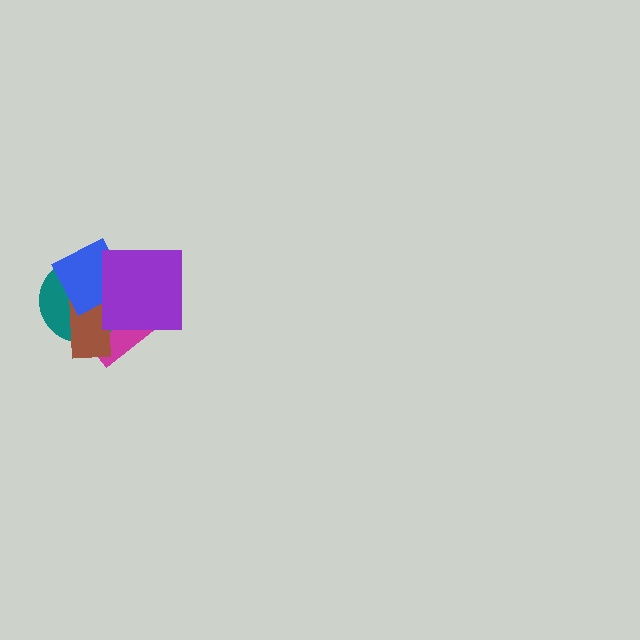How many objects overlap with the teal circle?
4 objects overlap with the teal circle.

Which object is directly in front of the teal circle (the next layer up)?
The brown rectangle is directly in front of the teal circle.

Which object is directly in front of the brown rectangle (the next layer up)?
The blue square is directly in front of the brown rectangle.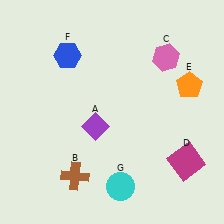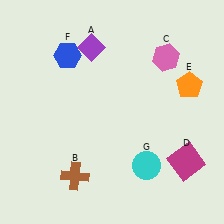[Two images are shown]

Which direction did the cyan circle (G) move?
The cyan circle (G) moved right.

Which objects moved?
The objects that moved are: the purple diamond (A), the cyan circle (G).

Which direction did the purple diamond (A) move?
The purple diamond (A) moved up.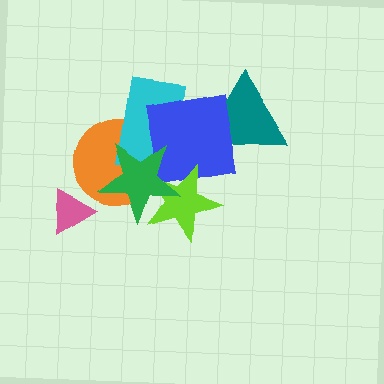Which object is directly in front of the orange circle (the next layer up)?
The cyan rectangle is directly in front of the orange circle.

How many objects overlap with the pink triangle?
0 objects overlap with the pink triangle.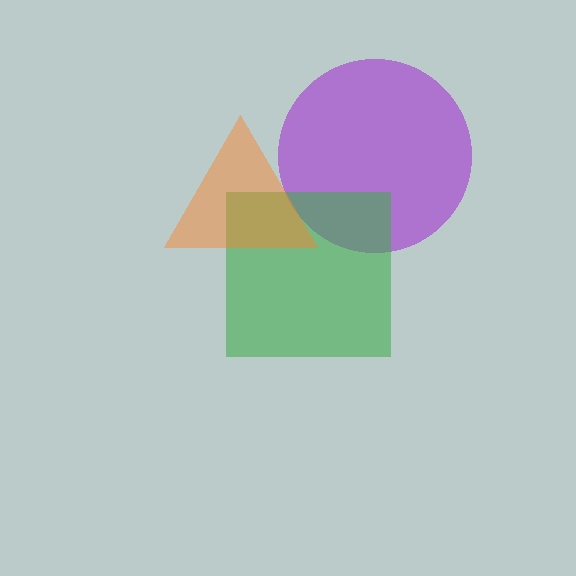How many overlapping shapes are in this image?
There are 3 overlapping shapes in the image.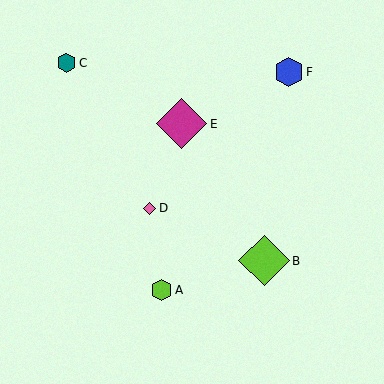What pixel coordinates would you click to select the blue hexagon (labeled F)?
Click at (289, 72) to select the blue hexagon F.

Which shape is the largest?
The lime diamond (labeled B) is the largest.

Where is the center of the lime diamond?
The center of the lime diamond is at (264, 261).